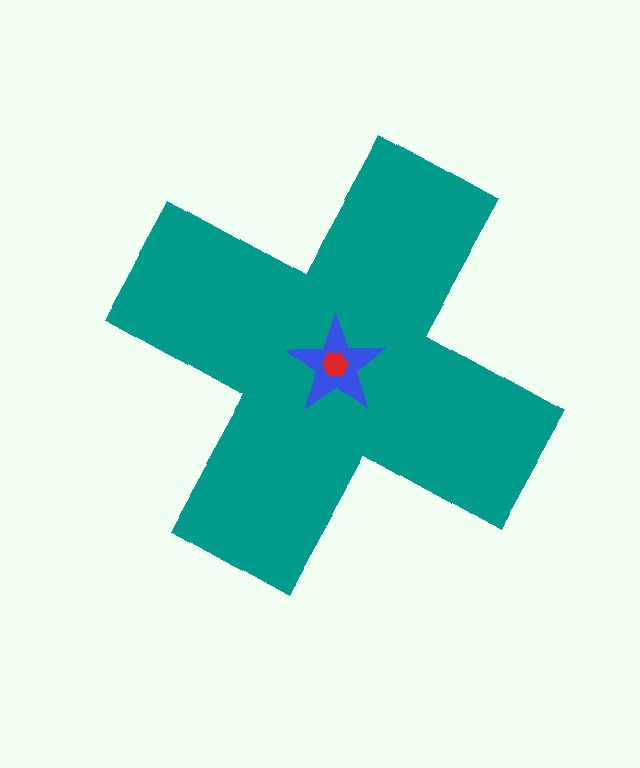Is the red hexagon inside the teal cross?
Yes.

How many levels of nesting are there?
3.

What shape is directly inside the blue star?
The red hexagon.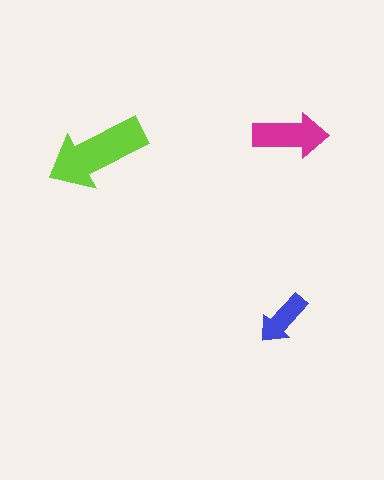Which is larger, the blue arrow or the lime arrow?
The lime one.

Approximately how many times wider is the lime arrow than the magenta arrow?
About 1.5 times wider.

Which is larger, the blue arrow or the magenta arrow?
The magenta one.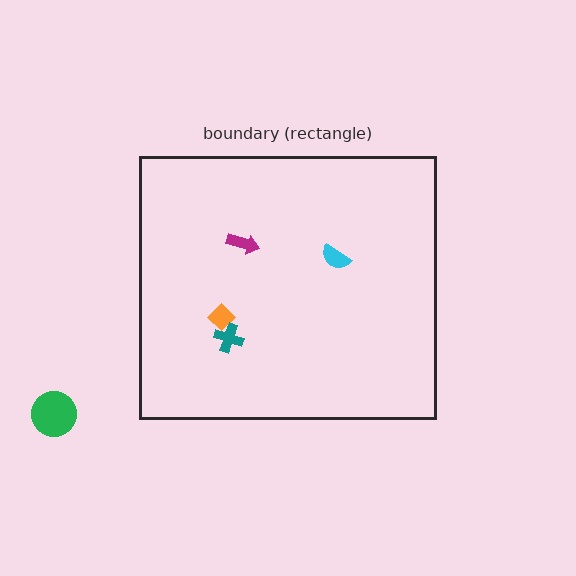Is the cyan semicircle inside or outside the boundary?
Inside.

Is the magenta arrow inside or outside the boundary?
Inside.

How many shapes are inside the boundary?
4 inside, 1 outside.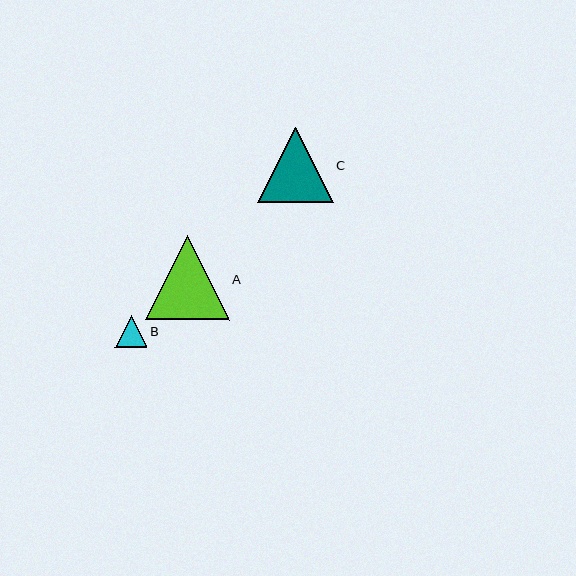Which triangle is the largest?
Triangle A is the largest with a size of approximately 84 pixels.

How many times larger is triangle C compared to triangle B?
Triangle C is approximately 2.4 times the size of triangle B.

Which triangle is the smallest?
Triangle B is the smallest with a size of approximately 32 pixels.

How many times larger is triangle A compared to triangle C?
Triangle A is approximately 1.1 times the size of triangle C.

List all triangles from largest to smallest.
From largest to smallest: A, C, B.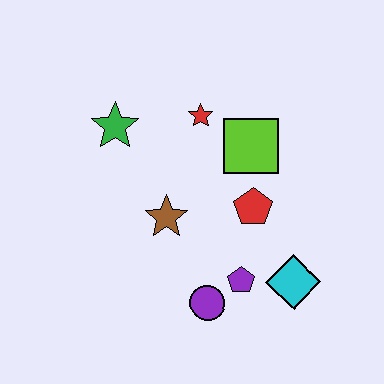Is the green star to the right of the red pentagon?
No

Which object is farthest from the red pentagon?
The green star is farthest from the red pentagon.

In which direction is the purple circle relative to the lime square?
The purple circle is below the lime square.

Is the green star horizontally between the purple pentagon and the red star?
No